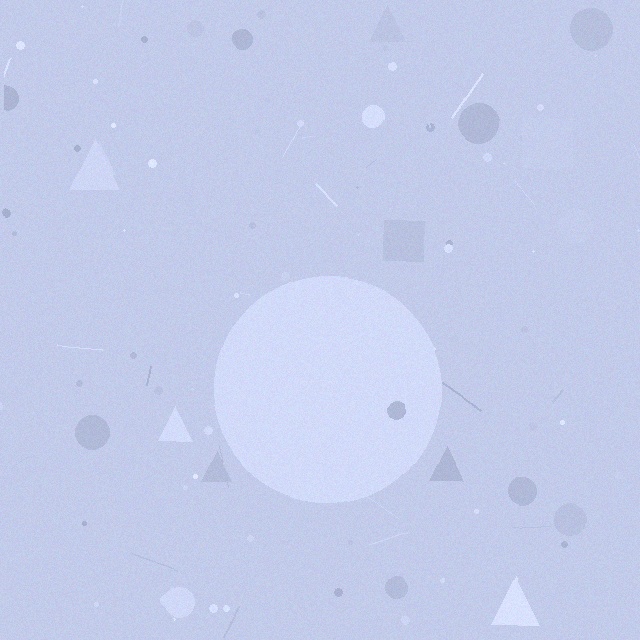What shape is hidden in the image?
A circle is hidden in the image.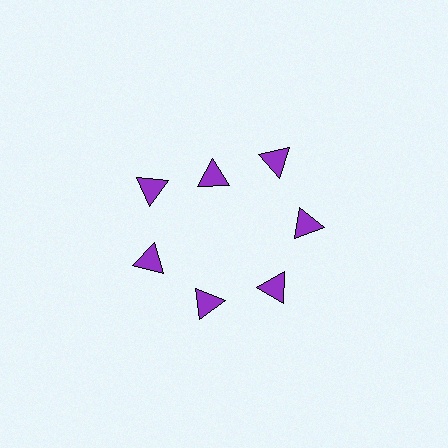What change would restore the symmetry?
The symmetry would be restored by moving it outward, back onto the ring so that all 7 triangles sit at equal angles and equal distance from the center.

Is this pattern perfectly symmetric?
No. The 7 purple triangles are arranged in a ring, but one element near the 12 o'clock position is pulled inward toward the center, breaking the 7-fold rotational symmetry.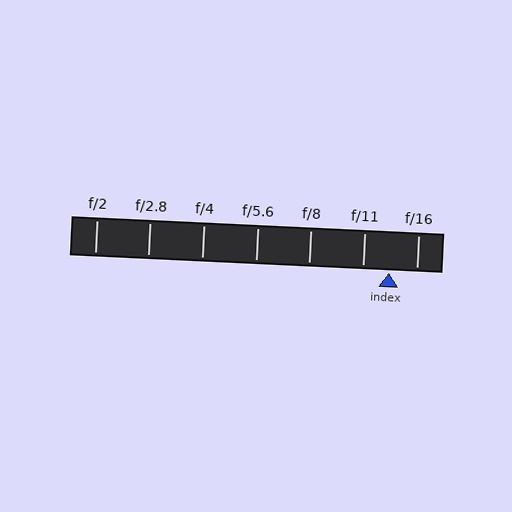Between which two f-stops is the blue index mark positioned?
The index mark is between f/11 and f/16.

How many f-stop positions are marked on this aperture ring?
There are 7 f-stop positions marked.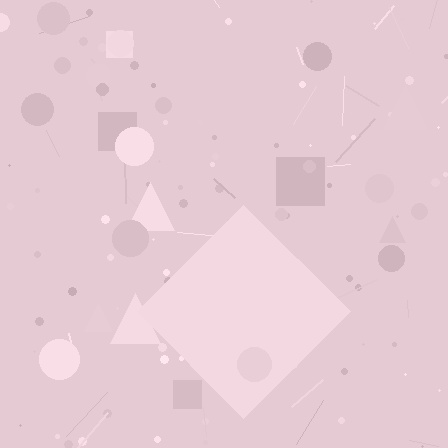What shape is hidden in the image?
A diamond is hidden in the image.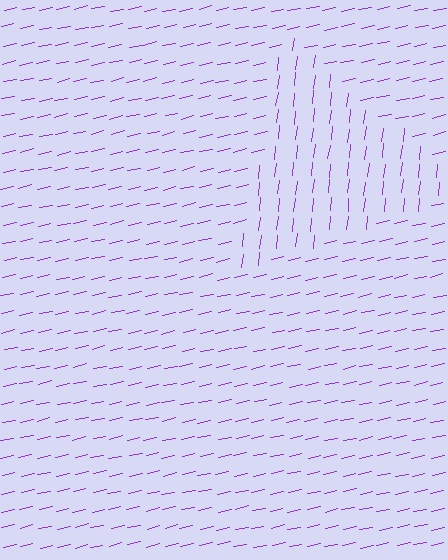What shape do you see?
I see a triangle.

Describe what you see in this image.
The image is filled with small purple line segments. A triangle region in the image has lines oriented differently from the surrounding lines, creating a visible texture boundary.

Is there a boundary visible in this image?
Yes, there is a texture boundary formed by a change in line orientation.